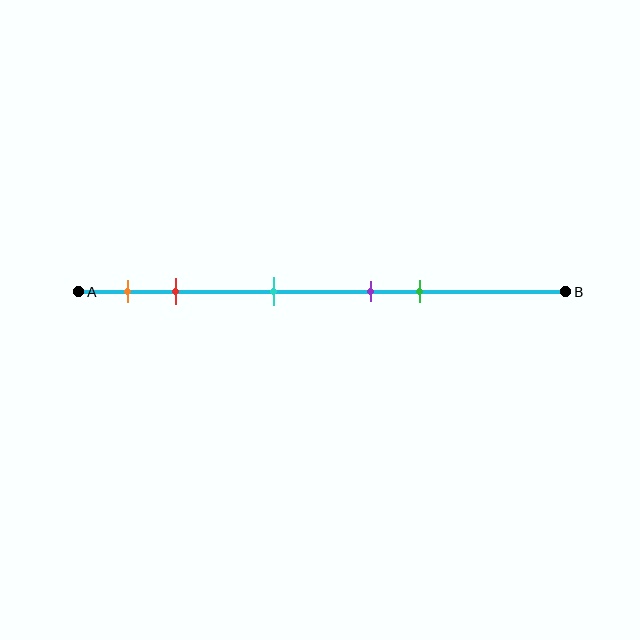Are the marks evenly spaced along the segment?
No, the marks are not evenly spaced.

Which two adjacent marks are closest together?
The purple and green marks are the closest adjacent pair.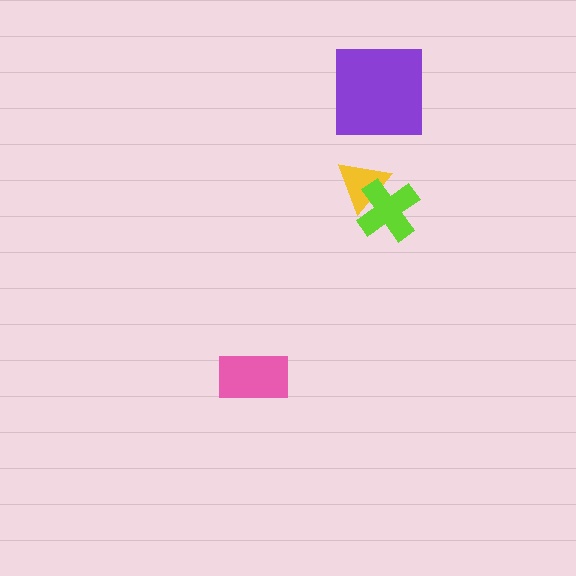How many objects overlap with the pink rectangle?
0 objects overlap with the pink rectangle.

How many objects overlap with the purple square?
0 objects overlap with the purple square.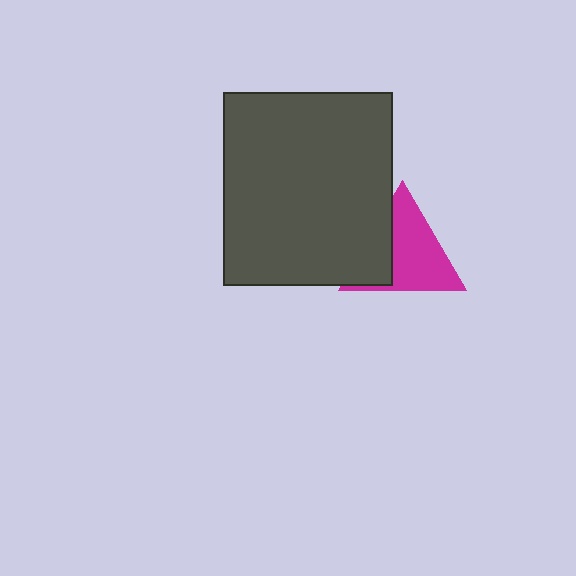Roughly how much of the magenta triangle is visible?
Most of it is visible (roughly 67%).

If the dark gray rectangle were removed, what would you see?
You would see the complete magenta triangle.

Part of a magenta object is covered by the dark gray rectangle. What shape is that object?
It is a triangle.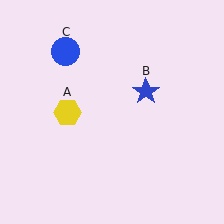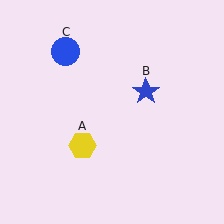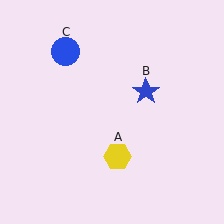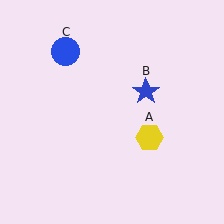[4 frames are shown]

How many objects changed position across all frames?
1 object changed position: yellow hexagon (object A).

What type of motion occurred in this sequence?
The yellow hexagon (object A) rotated counterclockwise around the center of the scene.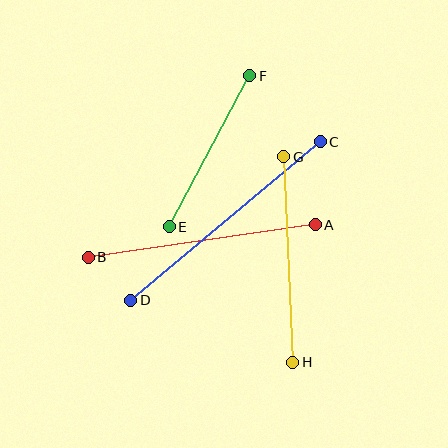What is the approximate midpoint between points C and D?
The midpoint is at approximately (225, 221) pixels.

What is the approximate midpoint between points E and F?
The midpoint is at approximately (209, 151) pixels.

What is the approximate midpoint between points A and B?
The midpoint is at approximately (202, 241) pixels.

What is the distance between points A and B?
The distance is approximately 229 pixels.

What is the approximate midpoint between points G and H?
The midpoint is at approximately (288, 260) pixels.